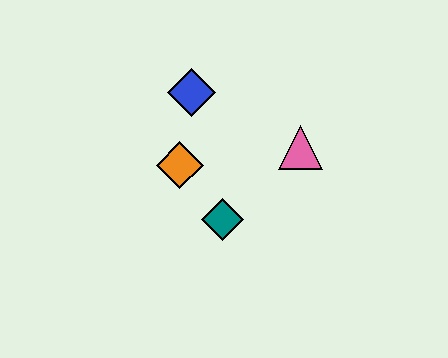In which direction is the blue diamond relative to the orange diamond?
The blue diamond is above the orange diamond.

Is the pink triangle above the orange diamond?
Yes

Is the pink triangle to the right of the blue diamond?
Yes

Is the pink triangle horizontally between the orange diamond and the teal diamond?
No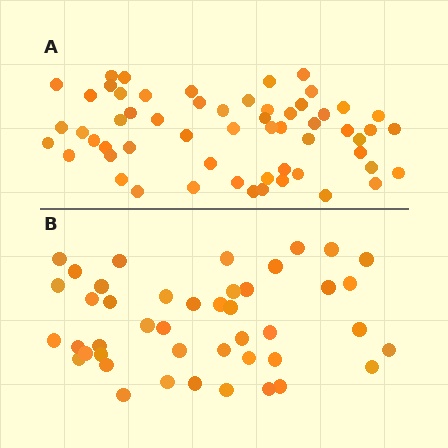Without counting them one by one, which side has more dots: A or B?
Region A (the top region) has more dots.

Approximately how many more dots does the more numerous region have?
Region A has approximately 15 more dots than region B.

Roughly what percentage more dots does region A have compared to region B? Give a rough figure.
About 30% more.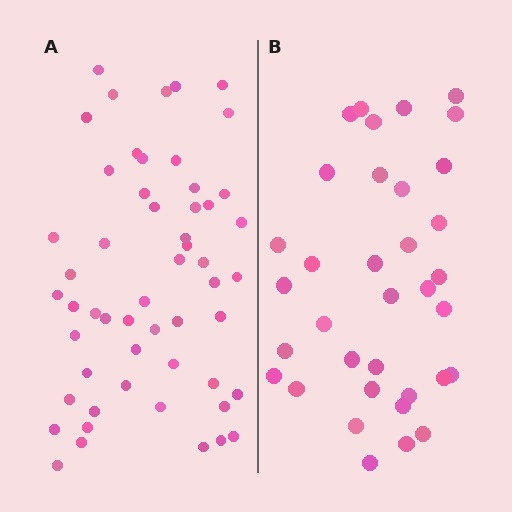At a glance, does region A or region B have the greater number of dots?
Region A (the left region) has more dots.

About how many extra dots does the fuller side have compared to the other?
Region A has approximately 20 more dots than region B.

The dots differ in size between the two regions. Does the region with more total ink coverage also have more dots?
No. Region B has more total ink coverage because its dots are larger, but region A actually contains more individual dots. Total area can be misleading — the number of items is what matters here.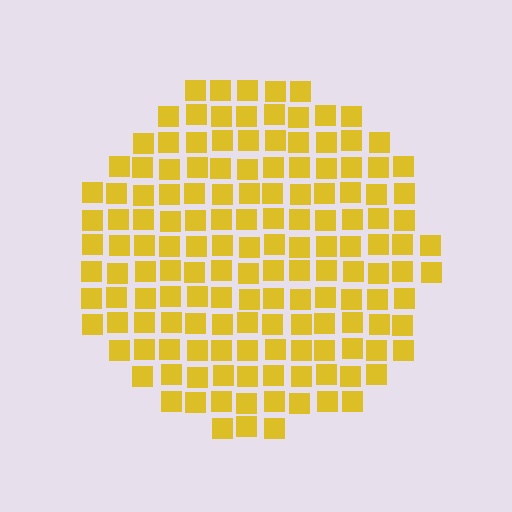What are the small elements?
The small elements are squares.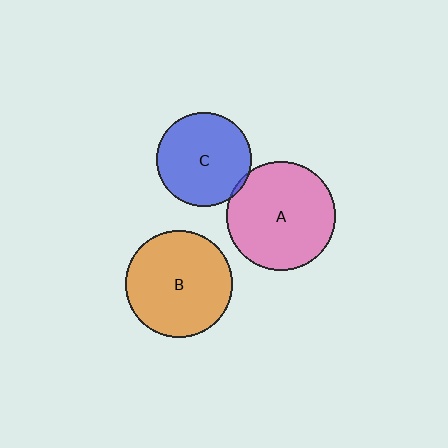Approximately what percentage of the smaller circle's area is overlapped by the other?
Approximately 5%.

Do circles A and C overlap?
Yes.